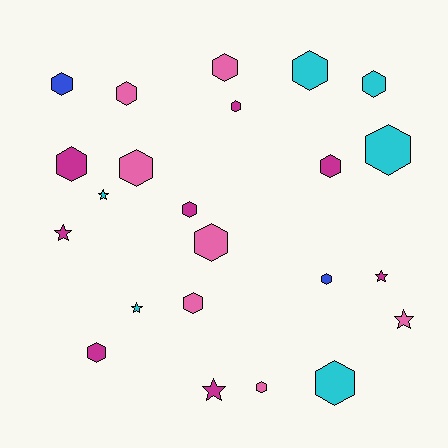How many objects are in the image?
There are 23 objects.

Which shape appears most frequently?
Hexagon, with 17 objects.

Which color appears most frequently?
Magenta, with 8 objects.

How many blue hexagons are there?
There are 2 blue hexagons.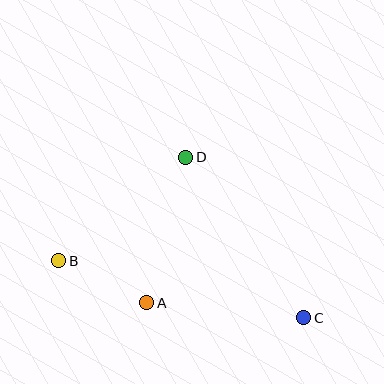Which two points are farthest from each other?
Points B and C are farthest from each other.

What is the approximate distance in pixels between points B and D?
The distance between B and D is approximately 164 pixels.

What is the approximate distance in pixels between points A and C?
The distance between A and C is approximately 158 pixels.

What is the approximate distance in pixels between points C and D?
The distance between C and D is approximately 199 pixels.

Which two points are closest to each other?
Points A and B are closest to each other.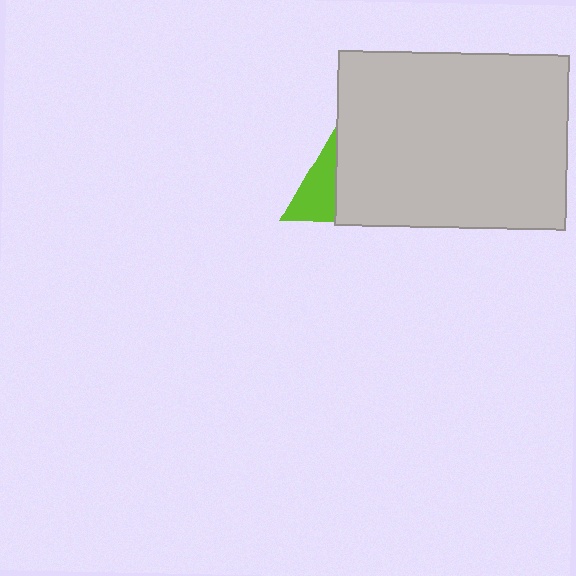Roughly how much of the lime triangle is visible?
A small part of it is visible (roughly 41%).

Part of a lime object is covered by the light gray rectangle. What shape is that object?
It is a triangle.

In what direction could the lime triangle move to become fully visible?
The lime triangle could move left. That would shift it out from behind the light gray rectangle entirely.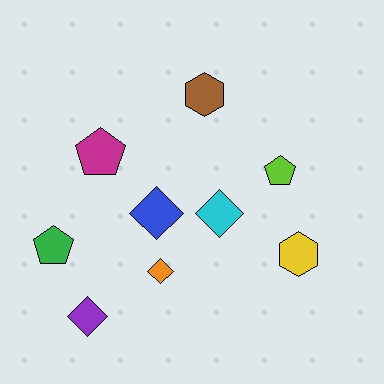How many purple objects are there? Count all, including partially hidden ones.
There is 1 purple object.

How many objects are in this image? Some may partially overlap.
There are 9 objects.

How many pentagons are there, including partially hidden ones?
There are 3 pentagons.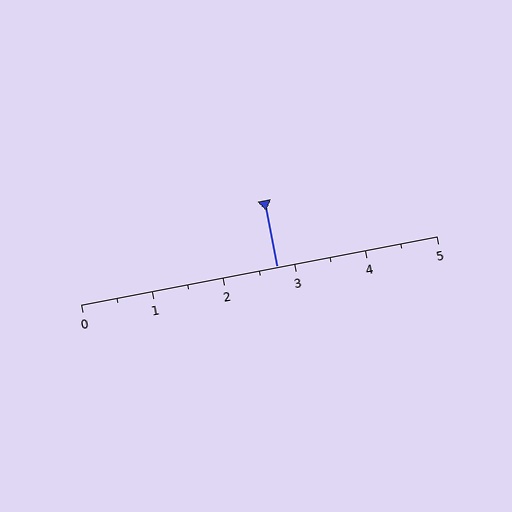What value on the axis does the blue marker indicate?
The marker indicates approximately 2.8.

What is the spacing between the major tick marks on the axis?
The major ticks are spaced 1 apart.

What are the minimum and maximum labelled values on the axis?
The axis runs from 0 to 5.